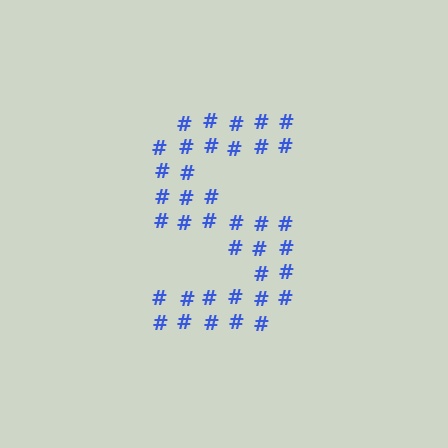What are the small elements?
The small elements are hash symbols.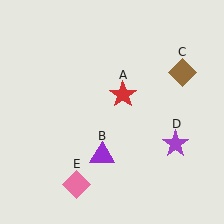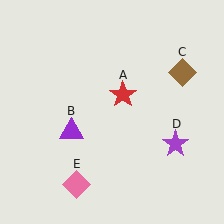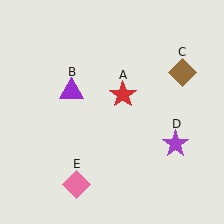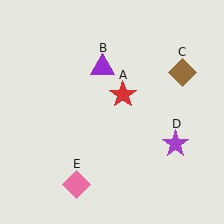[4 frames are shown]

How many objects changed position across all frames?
1 object changed position: purple triangle (object B).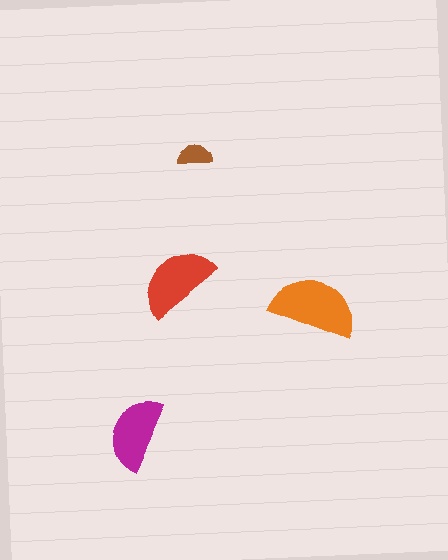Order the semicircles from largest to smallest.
the orange one, the red one, the magenta one, the brown one.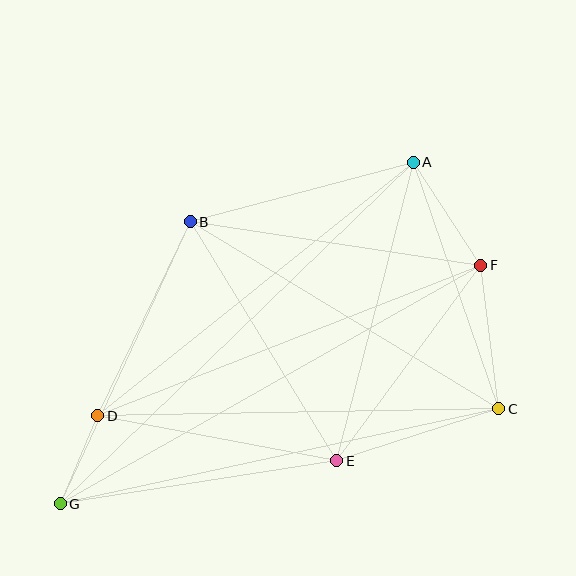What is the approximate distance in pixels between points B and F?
The distance between B and F is approximately 294 pixels.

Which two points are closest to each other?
Points D and G are closest to each other.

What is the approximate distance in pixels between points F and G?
The distance between F and G is approximately 484 pixels.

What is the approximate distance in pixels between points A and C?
The distance between A and C is approximately 261 pixels.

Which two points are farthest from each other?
Points A and G are farthest from each other.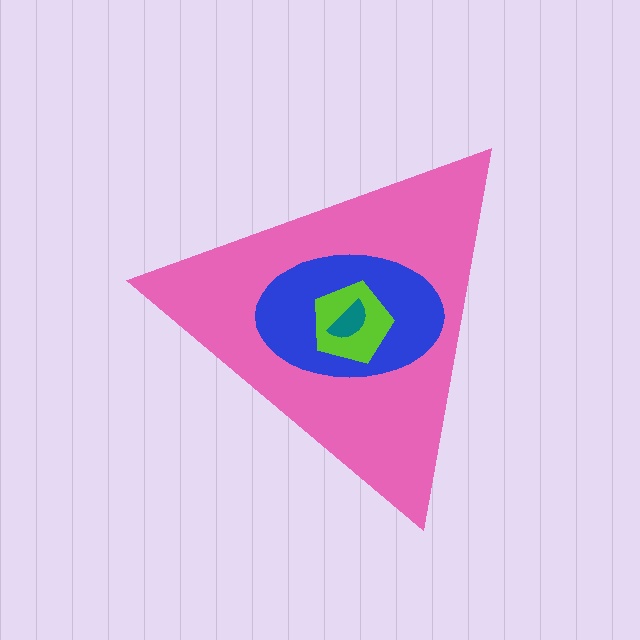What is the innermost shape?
The teal semicircle.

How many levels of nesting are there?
4.